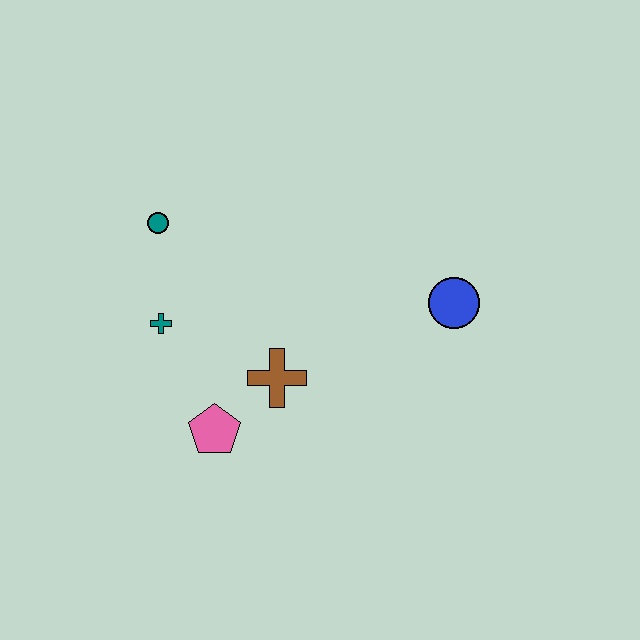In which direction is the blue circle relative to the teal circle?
The blue circle is to the right of the teal circle.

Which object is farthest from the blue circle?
The teal circle is farthest from the blue circle.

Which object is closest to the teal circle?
The teal cross is closest to the teal circle.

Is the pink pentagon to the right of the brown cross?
No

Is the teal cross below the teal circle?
Yes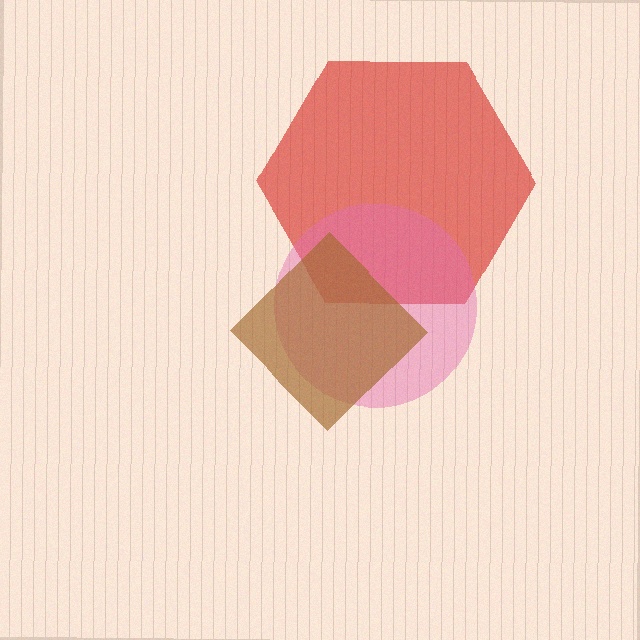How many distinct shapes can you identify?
There are 3 distinct shapes: a red hexagon, a pink circle, a brown diamond.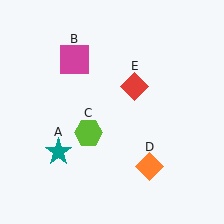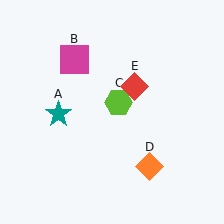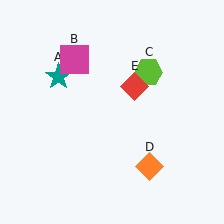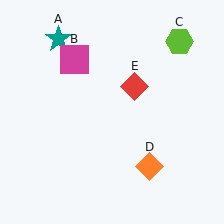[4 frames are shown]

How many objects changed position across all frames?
2 objects changed position: teal star (object A), lime hexagon (object C).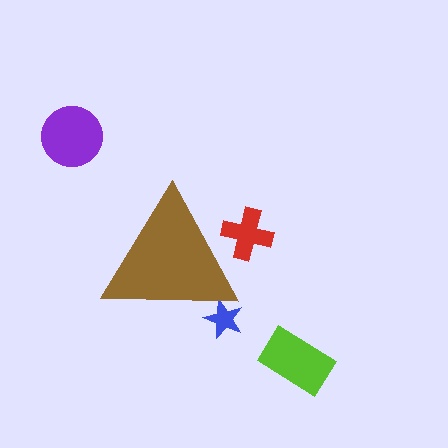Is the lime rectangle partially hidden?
No, the lime rectangle is fully visible.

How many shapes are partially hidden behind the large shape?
2 shapes are partially hidden.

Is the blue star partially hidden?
Yes, the blue star is partially hidden behind the brown triangle.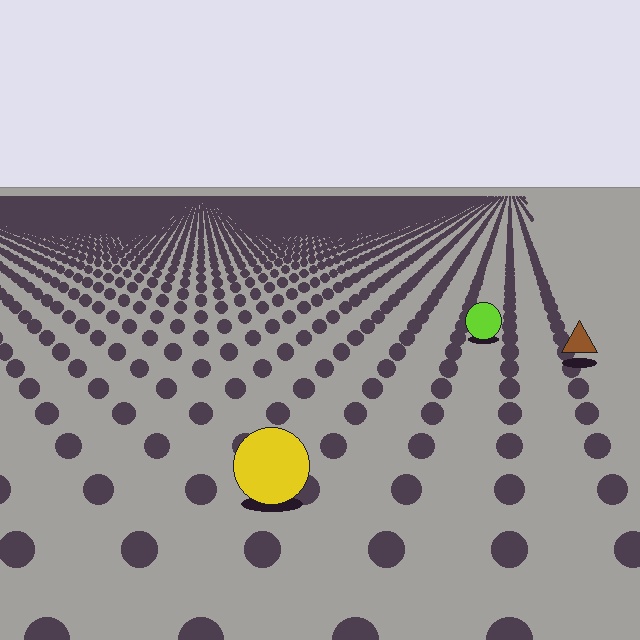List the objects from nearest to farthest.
From nearest to farthest: the yellow circle, the brown triangle, the lime circle.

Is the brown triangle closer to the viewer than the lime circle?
Yes. The brown triangle is closer — you can tell from the texture gradient: the ground texture is coarser near it.